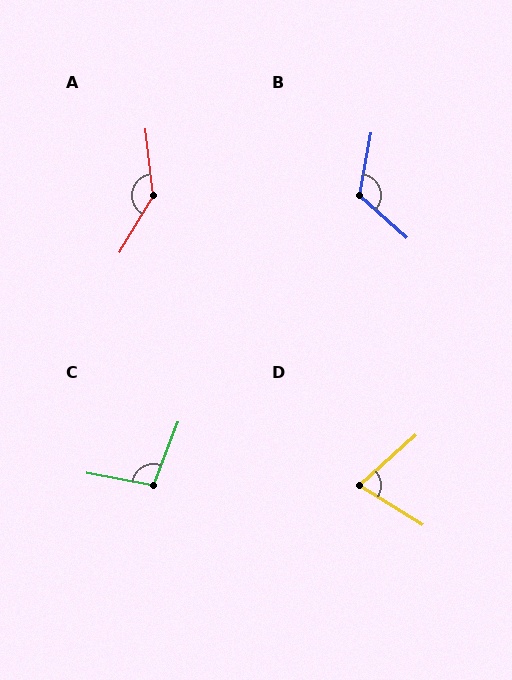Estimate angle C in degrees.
Approximately 101 degrees.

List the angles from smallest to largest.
D (74°), C (101°), B (122°), A (143°).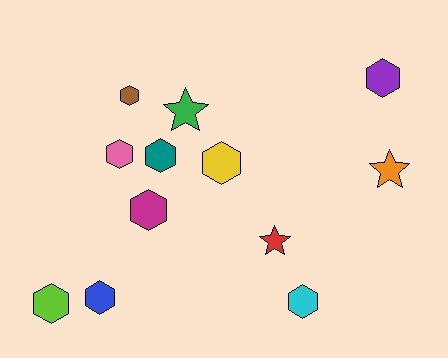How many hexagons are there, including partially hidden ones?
There are 9 hexagons.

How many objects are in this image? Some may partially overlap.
There are 12 objects.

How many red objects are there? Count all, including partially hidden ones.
There is 1 red object.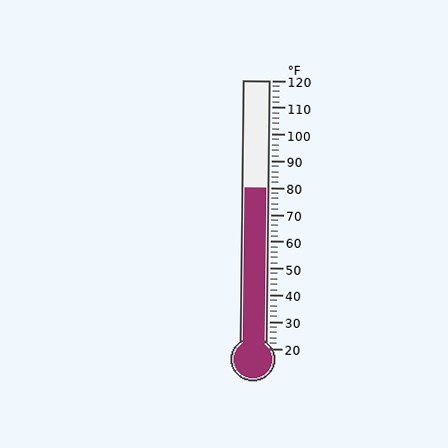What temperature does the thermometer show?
The thermometer shows approximately 80°F.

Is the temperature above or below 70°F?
The temperature is above 70°F.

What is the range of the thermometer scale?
The thermometer scale ranges from 20°F to 120°F.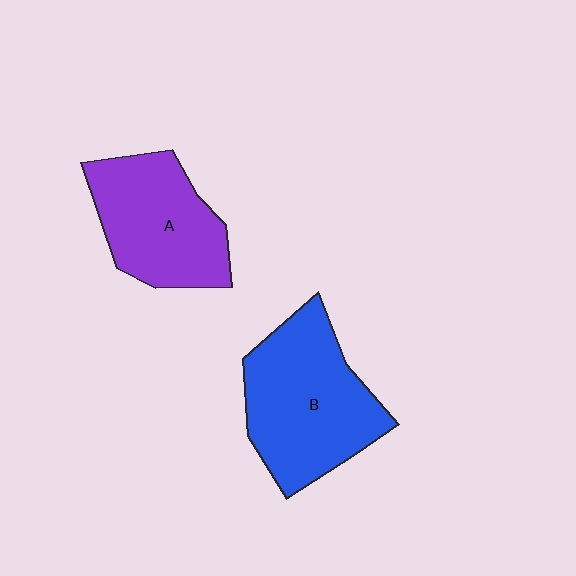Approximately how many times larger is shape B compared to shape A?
Approximately 1.2 times.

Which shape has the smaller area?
Shape A (purple).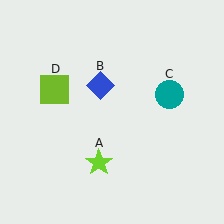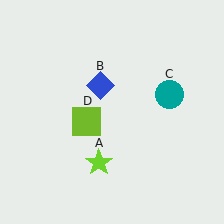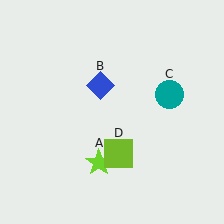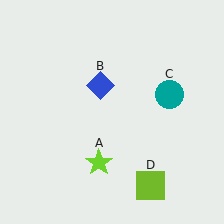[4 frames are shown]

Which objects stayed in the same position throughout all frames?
Lime star (object A) and blue diamond (object B) and teal circle (object C) remained stationary.